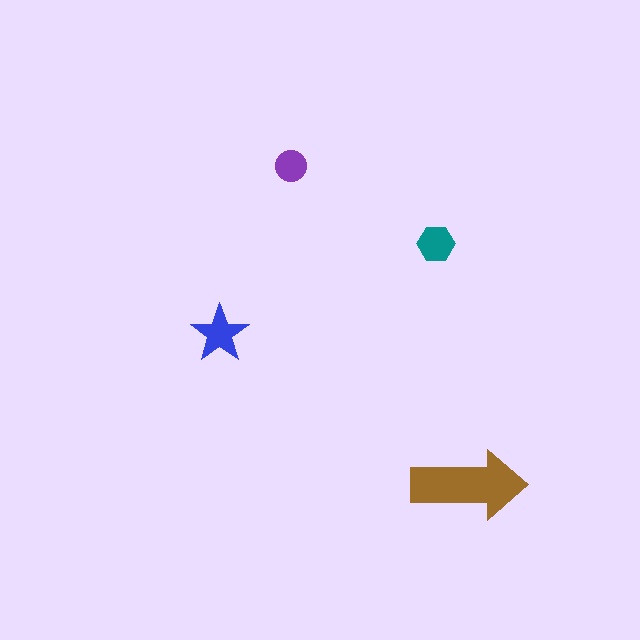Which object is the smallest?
The purple circle.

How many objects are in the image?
There are 4 objects in the image.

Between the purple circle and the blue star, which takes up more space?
The blue star.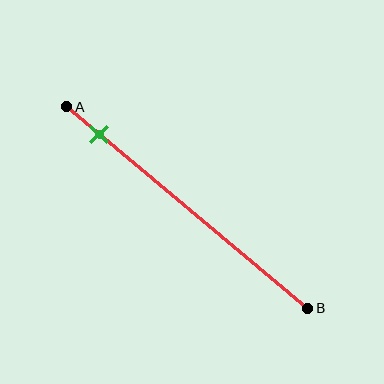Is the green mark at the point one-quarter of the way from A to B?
No, the mark is at about 15% from A, not at the 25% one-quarter point.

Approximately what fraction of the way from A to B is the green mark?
The green mark is approximately 15% of the way from A to B.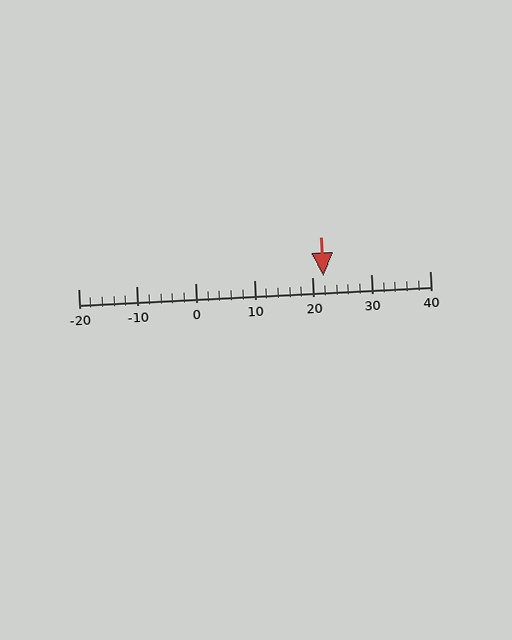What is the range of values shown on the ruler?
The ruler shows values from -20 to 40.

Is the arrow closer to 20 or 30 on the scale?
The arrow is closer to 20.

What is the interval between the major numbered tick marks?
The major tick marks are spaced 10 units apart.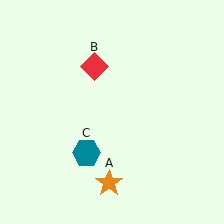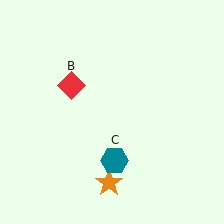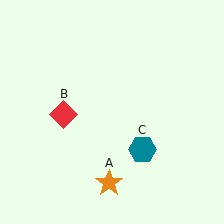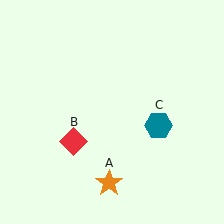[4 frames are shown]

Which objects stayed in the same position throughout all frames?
Orange star (object A) remained stationary.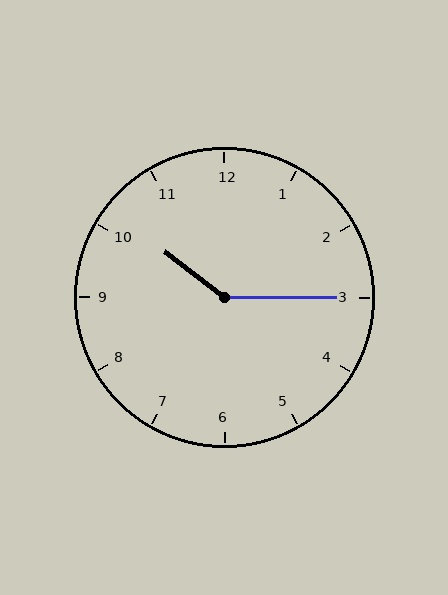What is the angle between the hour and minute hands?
Approximately 142 degrees.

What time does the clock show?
10:15.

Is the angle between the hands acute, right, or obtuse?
It is obtuse.